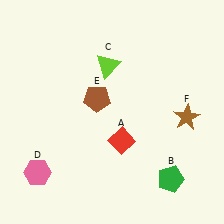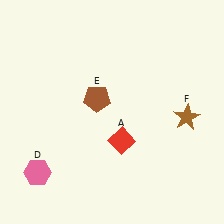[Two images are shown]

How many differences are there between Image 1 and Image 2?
There are 2 differences between the two images.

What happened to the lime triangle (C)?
The lime triangle (C) was removed in Image 2. It was in the top-left area of Image 1.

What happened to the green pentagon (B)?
The green pentagon (B) was removed in Image 2. It was in the bottom-right area of Image 1.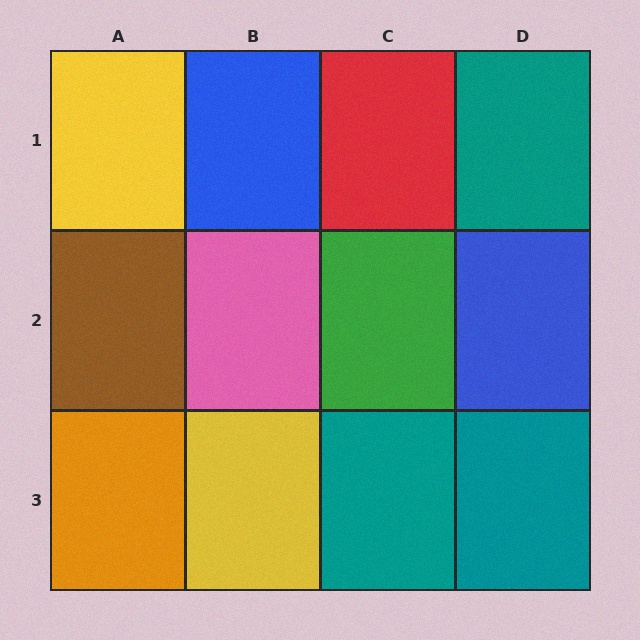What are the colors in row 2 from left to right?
Brown, pink, green, blue.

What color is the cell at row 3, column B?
Yellow.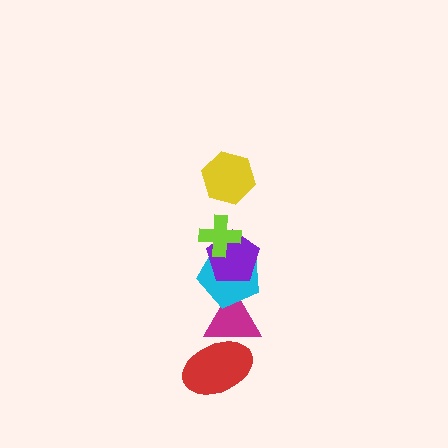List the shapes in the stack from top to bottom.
From top to bottom: the yellow hexagon, the lime cross, the purple pentagon, the cyan pentagon, the magenta triangle, the red ellipse.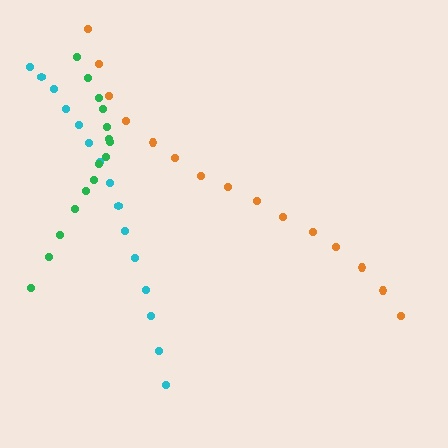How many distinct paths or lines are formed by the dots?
There are 3 distinct paths.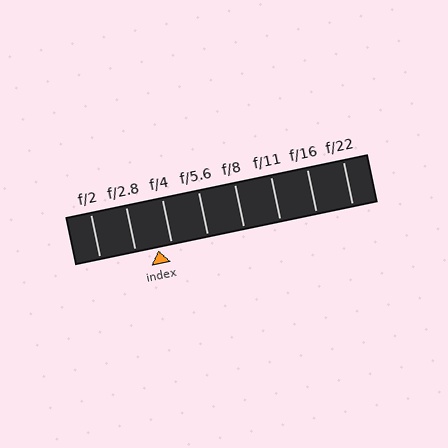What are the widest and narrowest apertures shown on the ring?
The widest aperture shown is f/2 and the narrowest is f/22.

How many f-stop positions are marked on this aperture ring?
There are 8 f-stop positions marked.